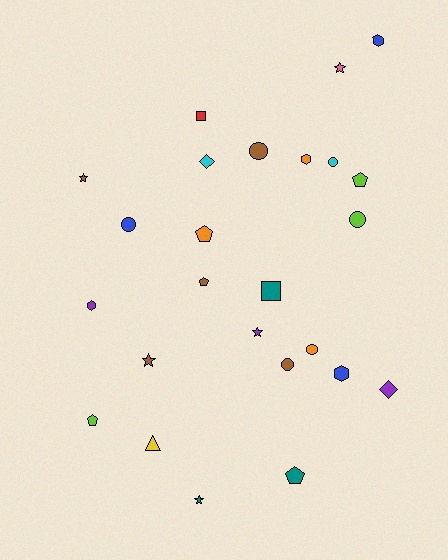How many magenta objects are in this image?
There are no magenta objects.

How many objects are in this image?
There are 25 objects.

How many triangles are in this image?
There is 1 triangle.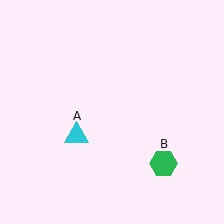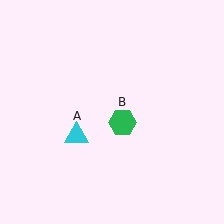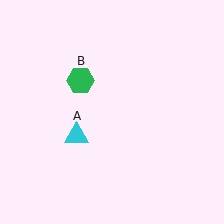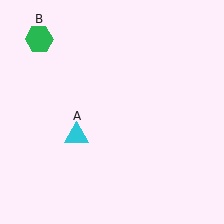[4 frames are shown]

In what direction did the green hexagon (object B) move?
The green hexagon (object B) moved up and to the left.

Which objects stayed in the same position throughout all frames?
Cyan triangle (object A) remained stationary.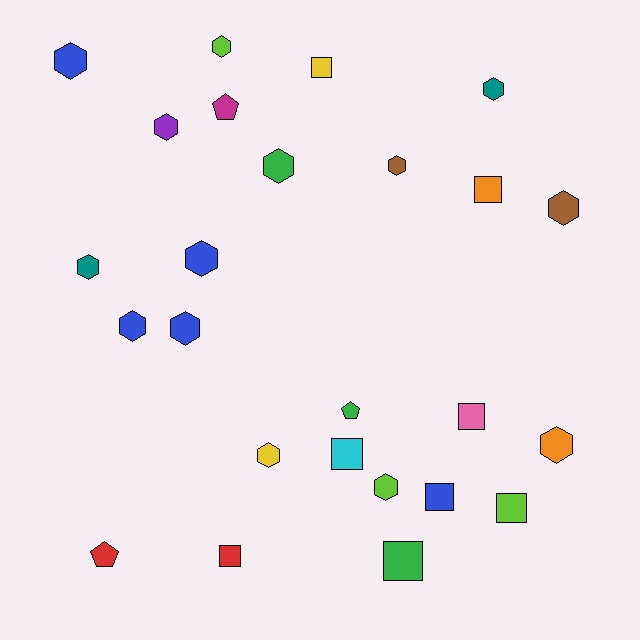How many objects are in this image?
There are 25 objects.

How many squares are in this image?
There are 8 squares.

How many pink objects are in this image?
There is 1 pink object.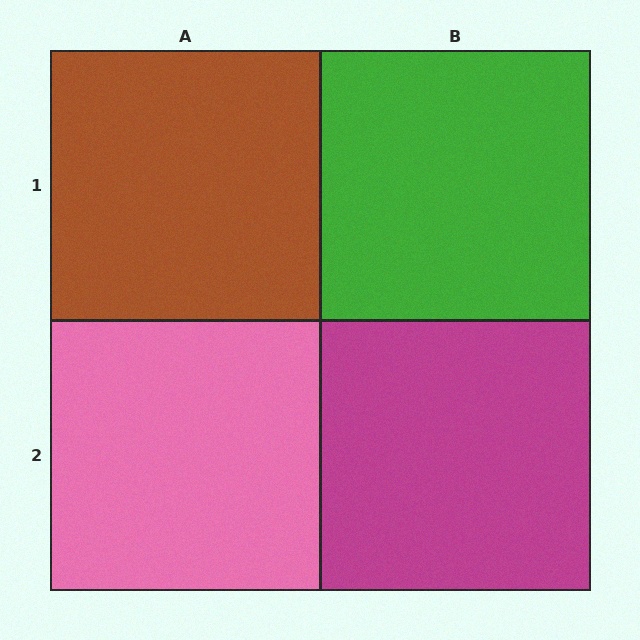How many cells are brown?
1 cell is brown.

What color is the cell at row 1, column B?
Green.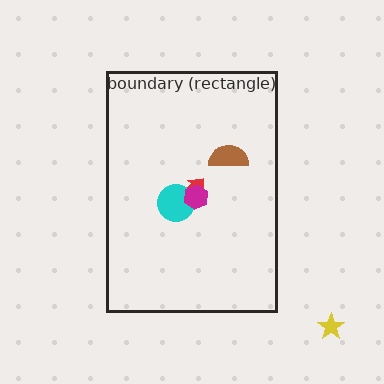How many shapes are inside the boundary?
4 inside, 1 outside.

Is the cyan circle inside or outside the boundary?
Inside.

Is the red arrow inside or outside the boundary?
Inside.